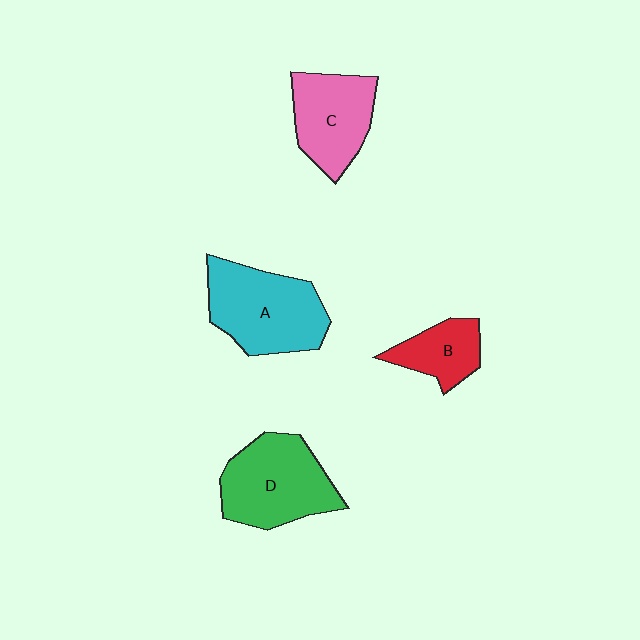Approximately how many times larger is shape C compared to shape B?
Approximately 1.6 times.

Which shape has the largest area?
Shape A (cyan).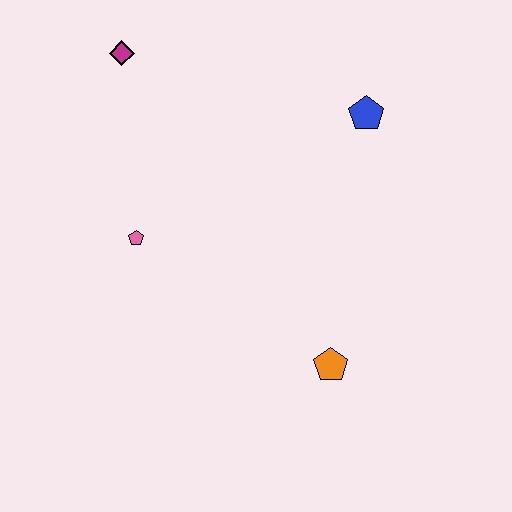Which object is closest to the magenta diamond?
The pink pentagon is closest to the magenta diamond.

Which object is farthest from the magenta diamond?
The orange pentagon is farthest from the magenta diamond.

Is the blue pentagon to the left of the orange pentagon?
No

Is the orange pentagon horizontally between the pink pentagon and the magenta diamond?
No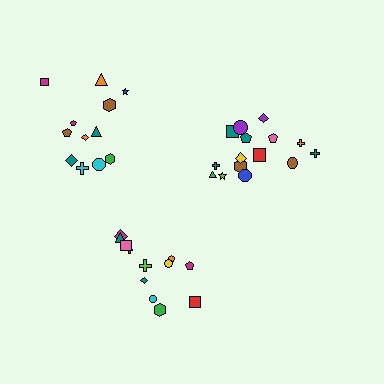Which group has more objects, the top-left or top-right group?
The top-right group.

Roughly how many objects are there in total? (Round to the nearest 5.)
Roughly 40 objects in total.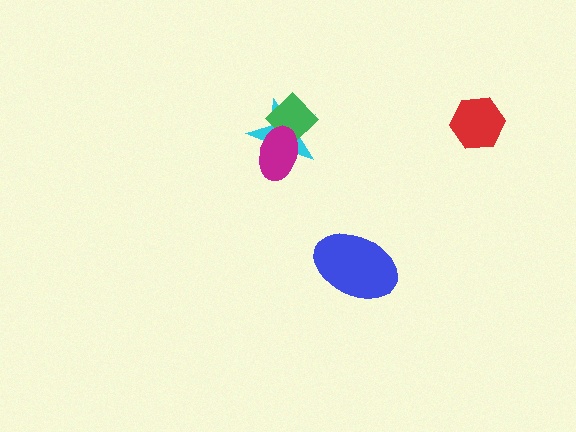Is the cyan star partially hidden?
Yes, it is partially covered by another shape.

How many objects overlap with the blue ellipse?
0 objects overlap with the blue ellipse.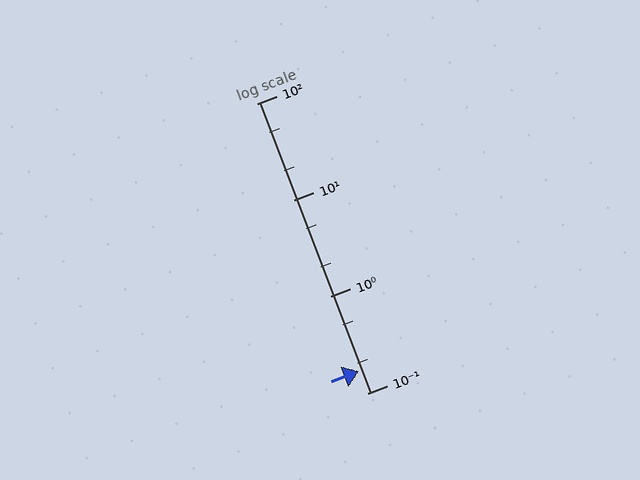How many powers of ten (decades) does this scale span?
The scale spans 3 decades, from 0.1 to 100.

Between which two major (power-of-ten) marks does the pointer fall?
The pointer is between 0.1 and 1.